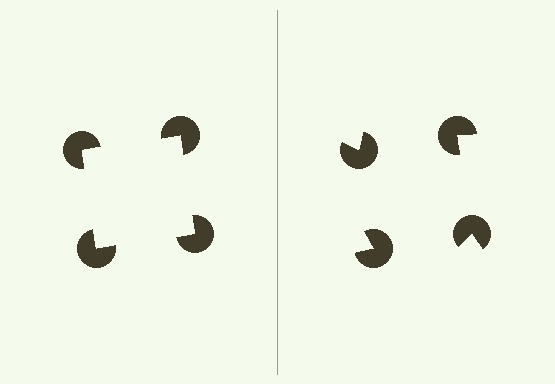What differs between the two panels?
The pac-man discs are positioned identically on both sides; only the wedge orientations differ. On the left they align to a square; on the right they are misaligned.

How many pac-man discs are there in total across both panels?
8 — 4 on each side.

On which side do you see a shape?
An illusory square appears on the left side. On the right side the wedge cuts are rotated, so no coherent shape forms.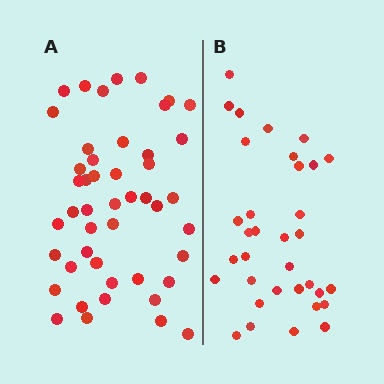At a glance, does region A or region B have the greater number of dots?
Region A (the left region) has more dots.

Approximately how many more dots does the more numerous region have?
Region A has approximately 15 more dots than region B.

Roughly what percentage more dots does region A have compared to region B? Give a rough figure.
About 40% more.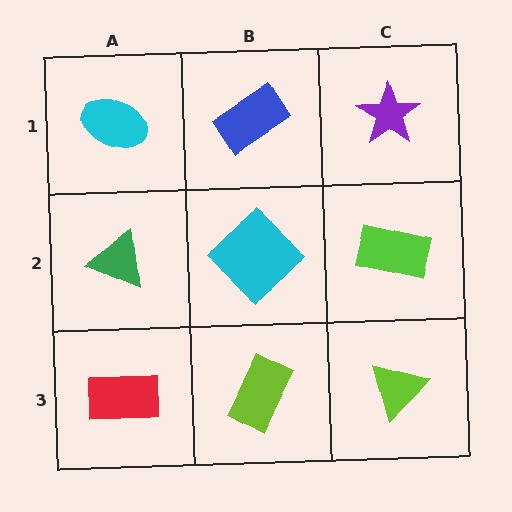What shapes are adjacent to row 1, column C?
A lime rectangle (row 2, column C), a blue rectangle (row 1, column B).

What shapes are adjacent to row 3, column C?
A lime rectangle (row 2, column C), a lime rectangle (row 3, column B).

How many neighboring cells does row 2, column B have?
4.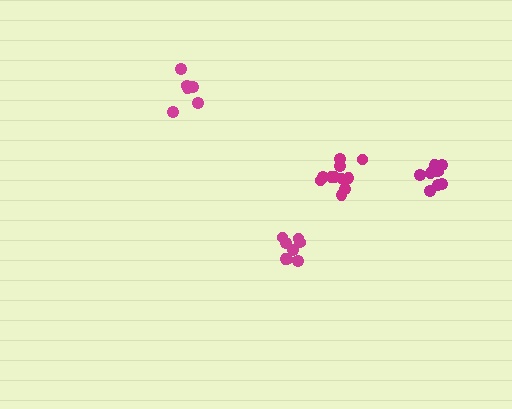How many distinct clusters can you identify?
There are 4 distinct clusters.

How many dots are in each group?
Group 1: 10 dots, Group 2: 11 dots, Group 3: 8 dots, Group 4: 6 dots (35 total).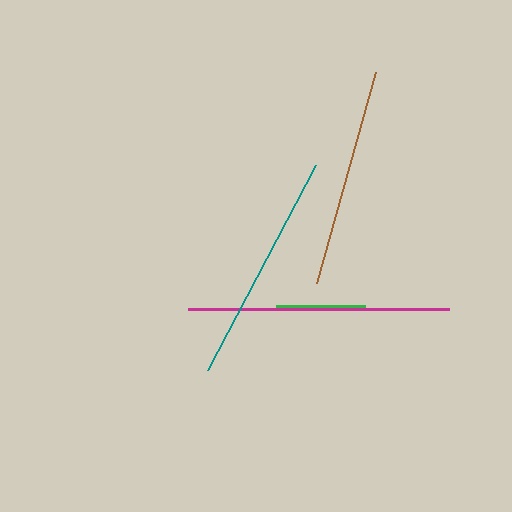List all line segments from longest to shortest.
From longest to shortest: magenta, teal, brown, green.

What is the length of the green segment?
The green segment is approximately 89 pixels long.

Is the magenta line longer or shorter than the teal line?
The magenta line is longer than the teal line.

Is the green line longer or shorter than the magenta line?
The magenta line is longer than the green line.